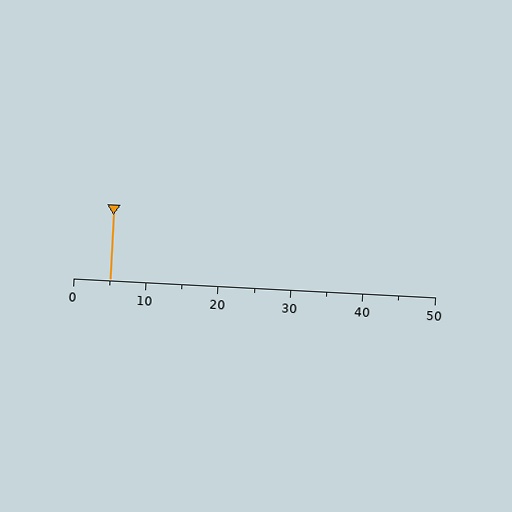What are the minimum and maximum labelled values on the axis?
The axis runs from 0 to 50.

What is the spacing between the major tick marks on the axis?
The major ticks are spaced 10 apart.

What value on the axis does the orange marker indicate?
The marker indicates approximately 5.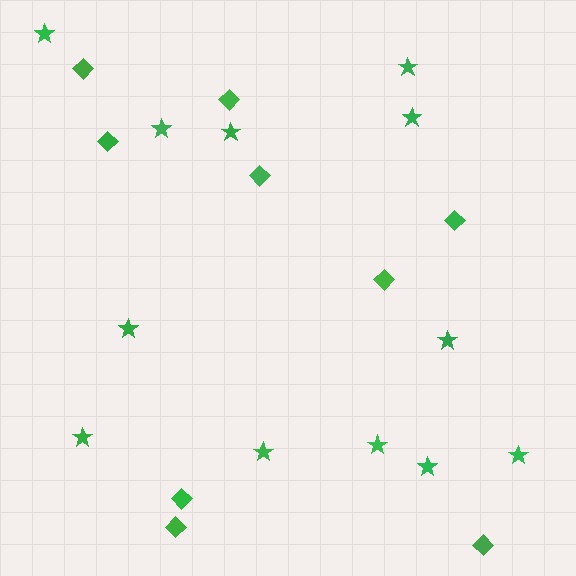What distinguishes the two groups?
There are 2 groups: one group of stars (12) and one group of diamonds (9).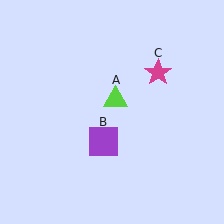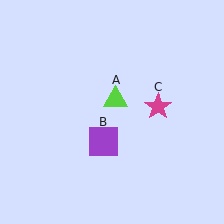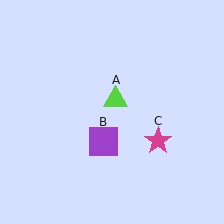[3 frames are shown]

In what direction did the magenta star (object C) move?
The magenta star (object C) moved down.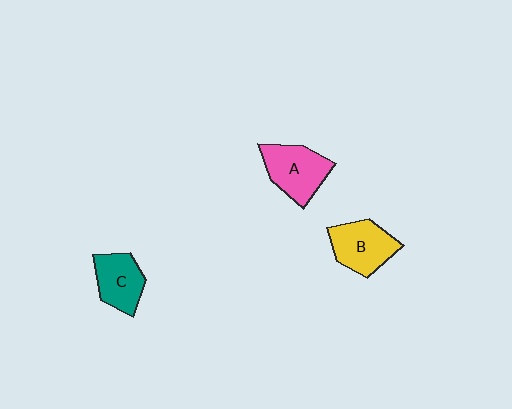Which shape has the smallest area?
Shape C (teal).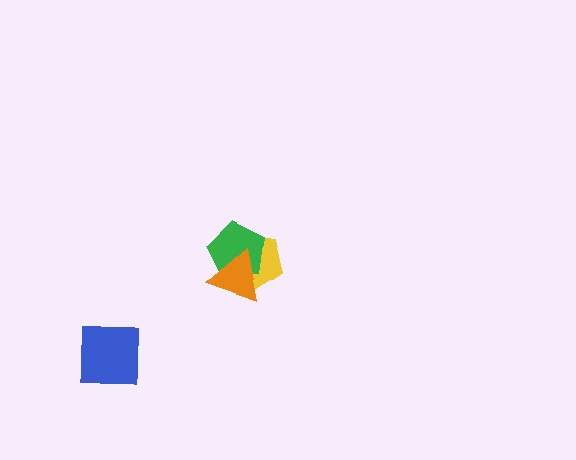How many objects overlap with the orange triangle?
2 objects overlap with the orange triangle.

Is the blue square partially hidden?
No, no other shape covers it.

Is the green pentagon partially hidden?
Yes, it is partially covered by another shape.